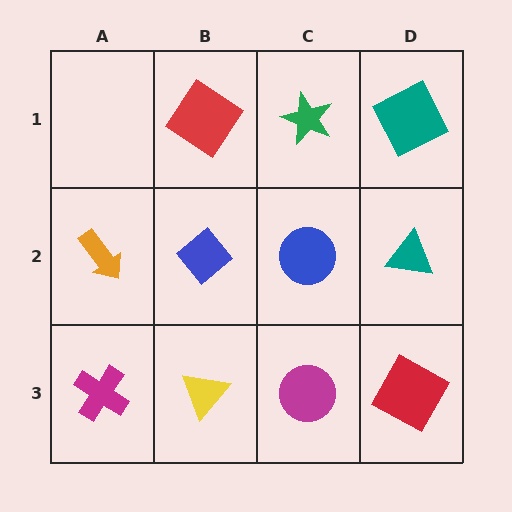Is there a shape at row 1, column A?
No, that cell is empty.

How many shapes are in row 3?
4 shapes.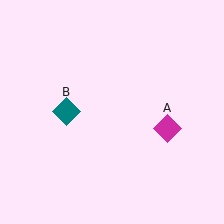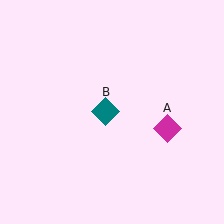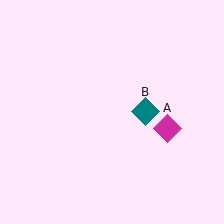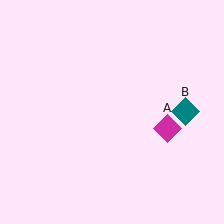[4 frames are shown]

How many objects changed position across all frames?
1 object changed position: teal diamond (object B).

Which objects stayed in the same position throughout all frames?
Magenta diamond (object A) remained stationary.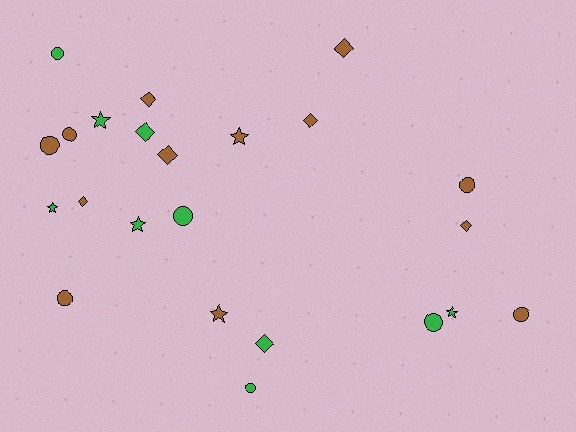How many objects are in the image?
There are 23 objects.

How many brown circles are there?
There are 5 brown circles.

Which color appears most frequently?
Brown, with 13 objects.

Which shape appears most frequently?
Circle, with 9 objects.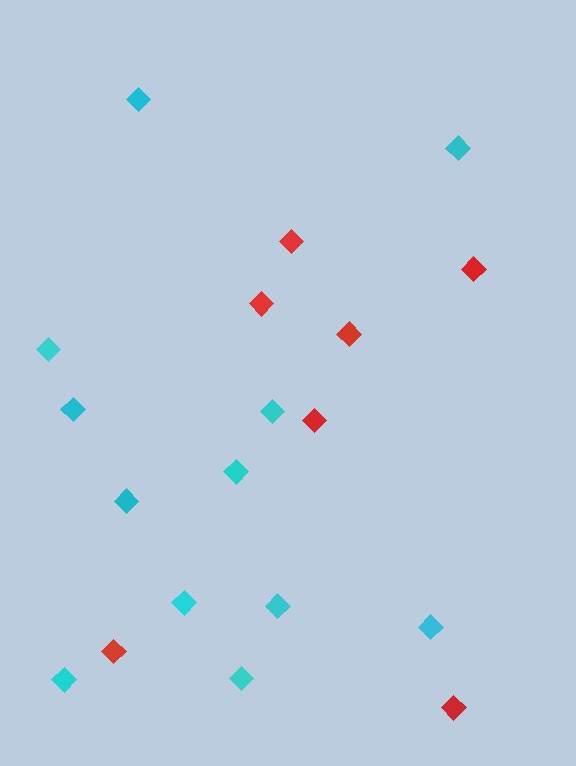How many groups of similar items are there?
There are 2 groups: one group of red diamonds (7) and one group of cyan diamonds (12).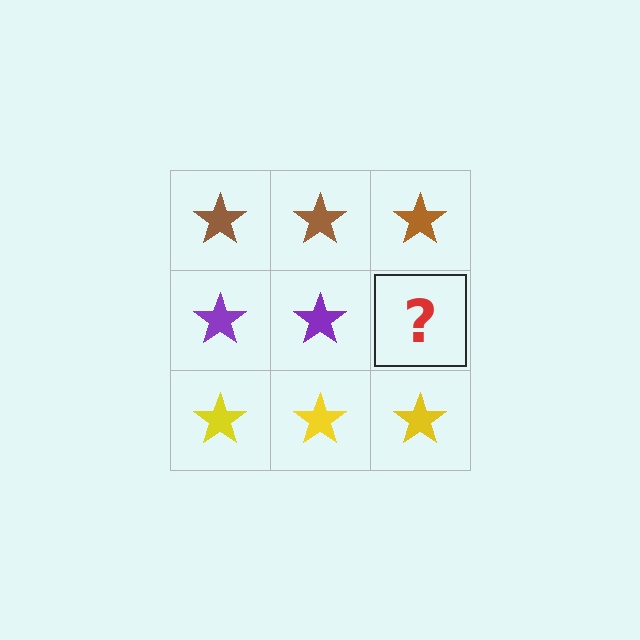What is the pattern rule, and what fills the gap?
The rule is that each row has a consistent color. The gap should be filled with a purple star.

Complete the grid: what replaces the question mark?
The question mark should be replaced with a purple star.